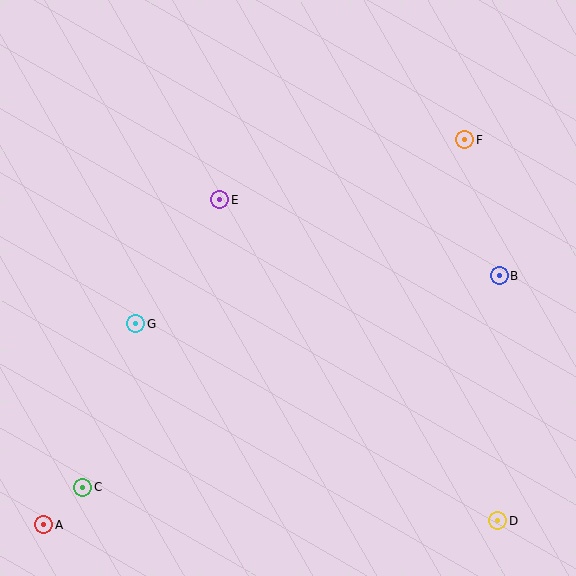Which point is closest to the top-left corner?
Point E is closest to the top-left corner.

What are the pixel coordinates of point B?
Point B is at (499, 276).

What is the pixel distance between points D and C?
The distance between D and C is 416 pixels.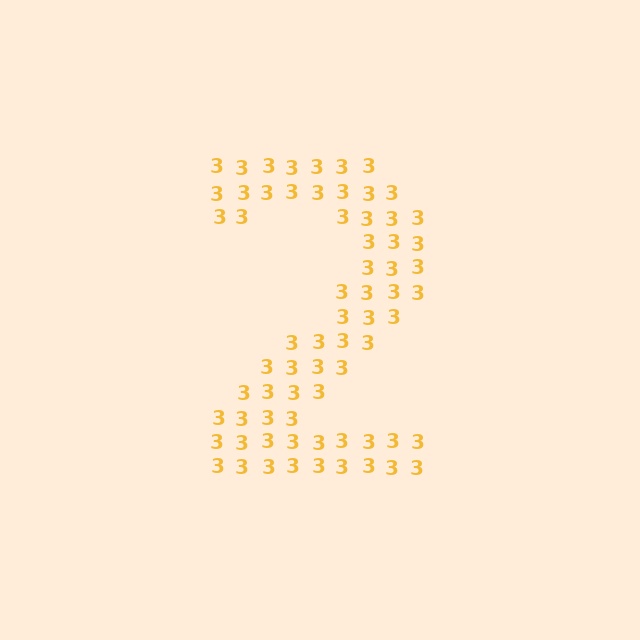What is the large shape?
The large shape is the digit 2.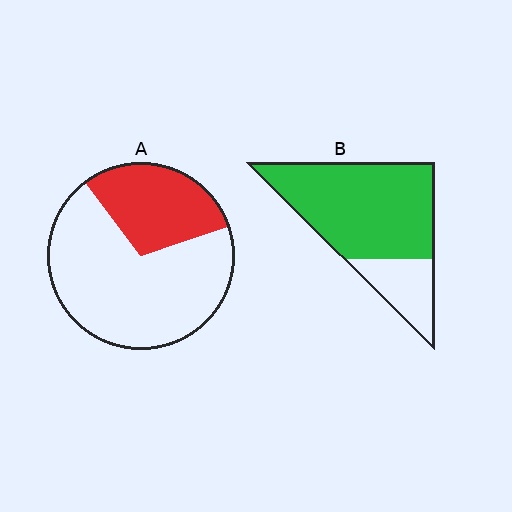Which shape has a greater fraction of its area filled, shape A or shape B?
Shape B.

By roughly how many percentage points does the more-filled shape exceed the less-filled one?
By roughly 45 percentage points (B over A).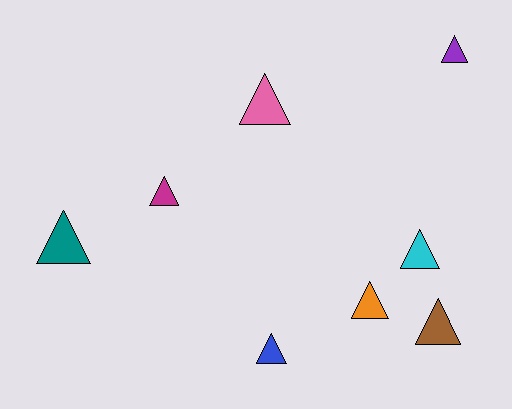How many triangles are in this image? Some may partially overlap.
There are 8 triangles.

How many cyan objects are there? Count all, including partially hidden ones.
There is 1 cyan object.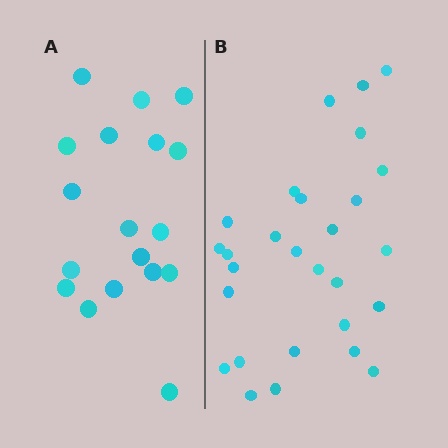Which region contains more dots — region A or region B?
Region B (the right region) has more dots.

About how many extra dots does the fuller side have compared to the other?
Region B has roughly 10 or so more dots than region A.